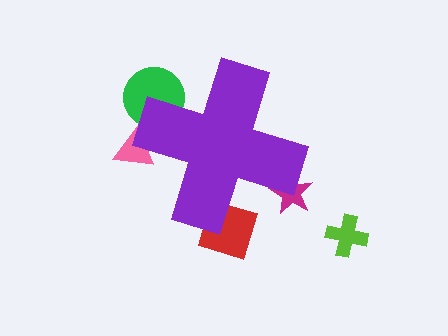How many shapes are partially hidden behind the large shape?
4 shapes are partially hidden.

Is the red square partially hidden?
Yes, the red square is partially hidden behind the purple cross.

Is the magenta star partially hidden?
Yes, the magenta star is partially hidden behind the purple cross.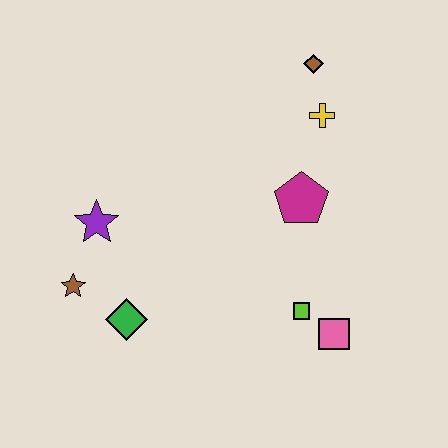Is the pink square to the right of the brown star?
Yes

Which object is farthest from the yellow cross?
The brown star is farthest from the yellow cross.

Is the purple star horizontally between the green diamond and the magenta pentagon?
No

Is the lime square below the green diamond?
No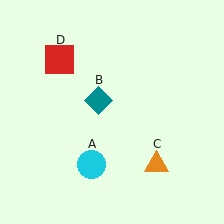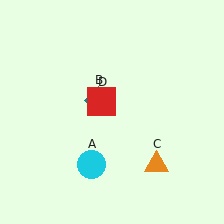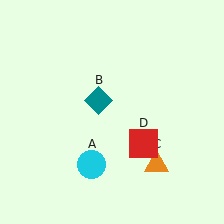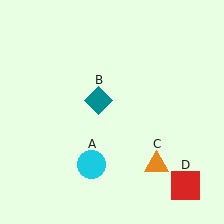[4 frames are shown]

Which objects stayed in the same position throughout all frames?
Cyan circle (object A) and teal diamond (object B) and orange triangle (object C) remained stationary.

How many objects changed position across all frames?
1 object changed position: red square (object D).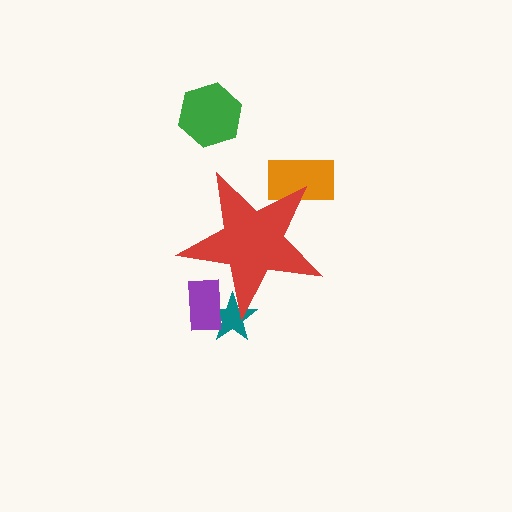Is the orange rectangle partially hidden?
Yes, the orange rectangle is partially hidden behind the red star.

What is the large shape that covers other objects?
A red star.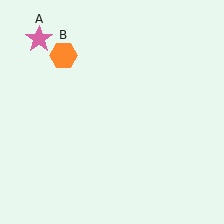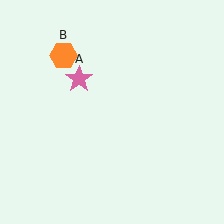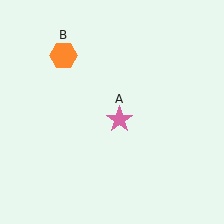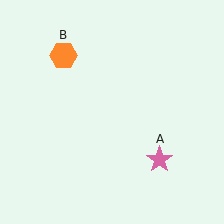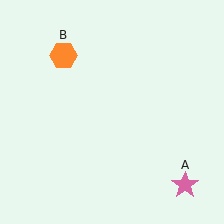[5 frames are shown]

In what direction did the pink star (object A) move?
The pink star (object A) moved down and to the right.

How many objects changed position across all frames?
1 object changed position: pink star (object A).